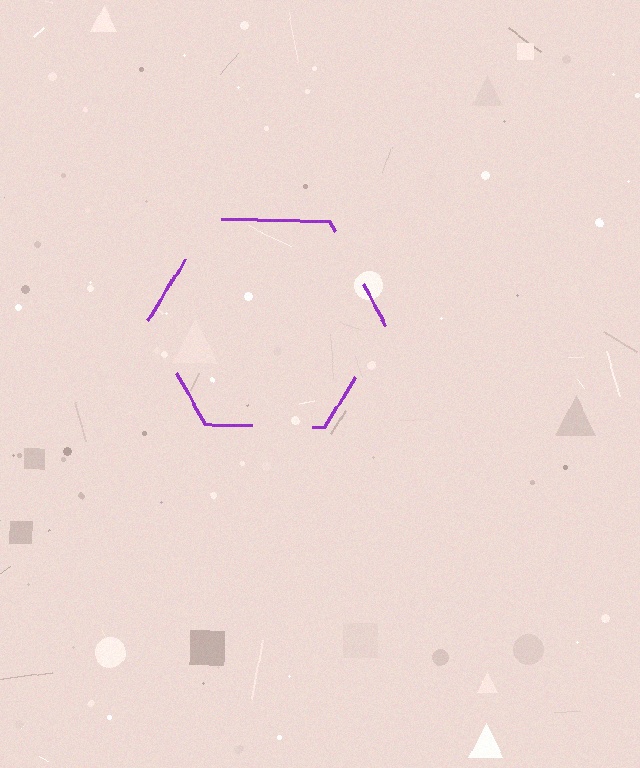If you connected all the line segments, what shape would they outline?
They would outline a hexagon.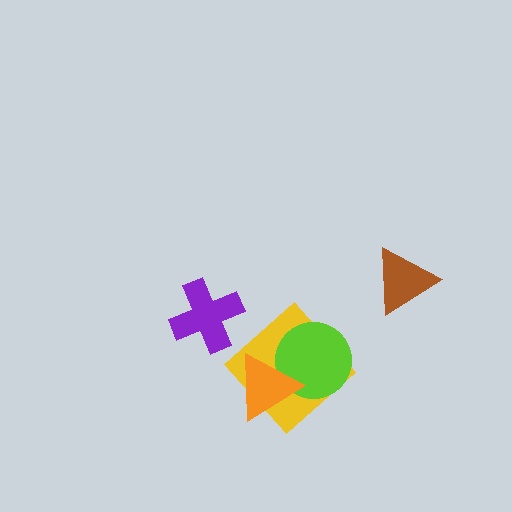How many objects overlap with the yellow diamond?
2 objects overlap with the yellow diamond.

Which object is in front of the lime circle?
The orange triangle is in front of the lime circle.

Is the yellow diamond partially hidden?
Yes, it is partially covered by another shape.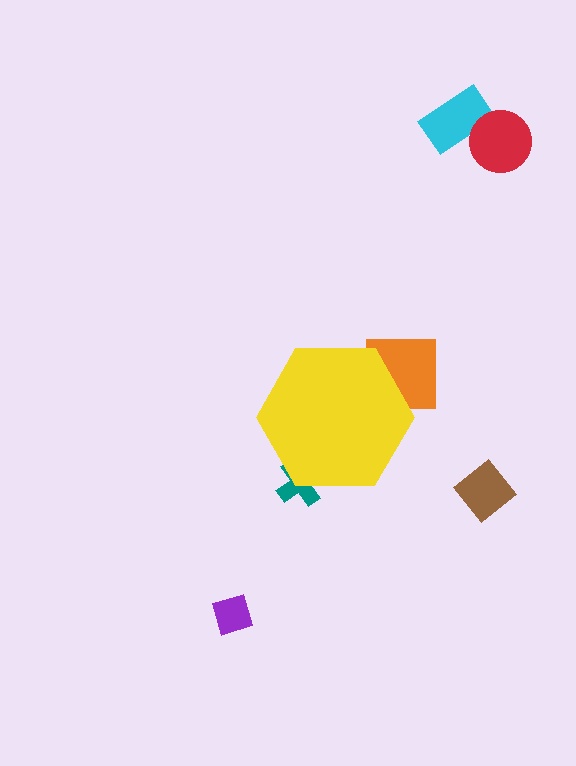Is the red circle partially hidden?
No, the red circle is fully visible.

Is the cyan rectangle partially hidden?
No, the cyan rectangle is fully visible.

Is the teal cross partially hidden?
Yes, the teal cross is partially hidden behind the yellow hexagon.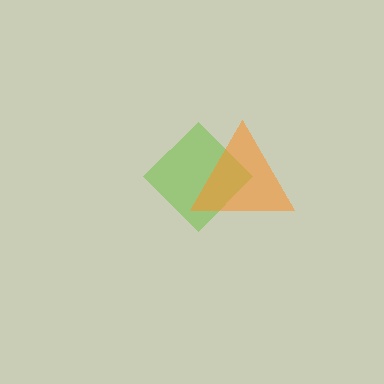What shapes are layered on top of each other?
The layered shapes are: a lime diamond, an orange triangle.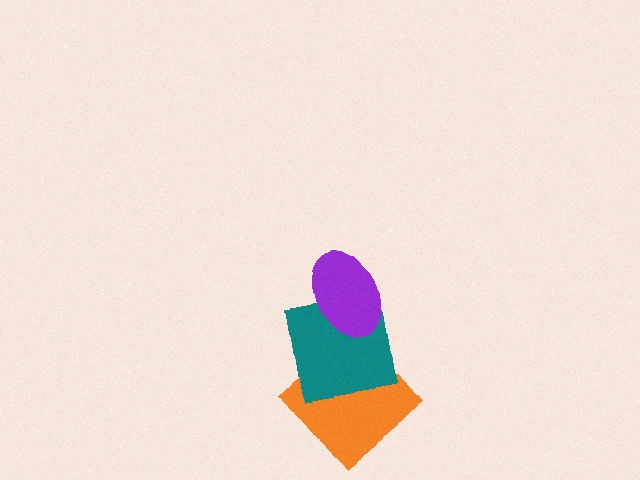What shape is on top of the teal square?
The purple ellipse is on top of the teal square.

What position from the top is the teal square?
The teal square is 2nd from the top.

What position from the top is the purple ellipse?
The purple ellipse is 1st from the top.